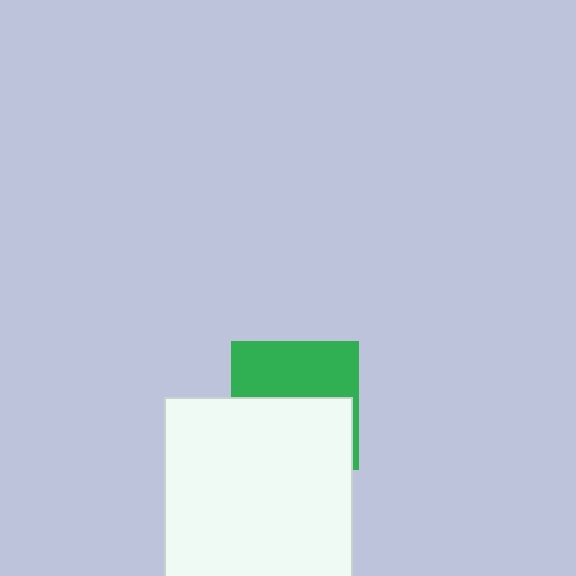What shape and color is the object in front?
The object in front is a white square.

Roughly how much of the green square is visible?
About half of it is visible (roughly 46%).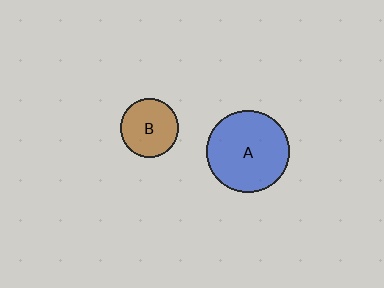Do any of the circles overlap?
No, none of the circles overlap.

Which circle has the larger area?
Circle A (blue).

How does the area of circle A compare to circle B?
Approximately 2.0 times.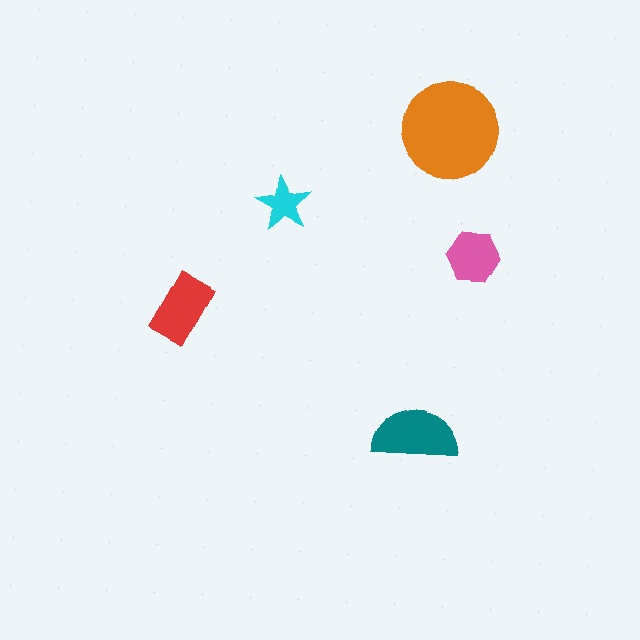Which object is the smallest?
The cyan star.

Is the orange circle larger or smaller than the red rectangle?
Larger.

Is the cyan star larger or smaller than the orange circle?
Smaller.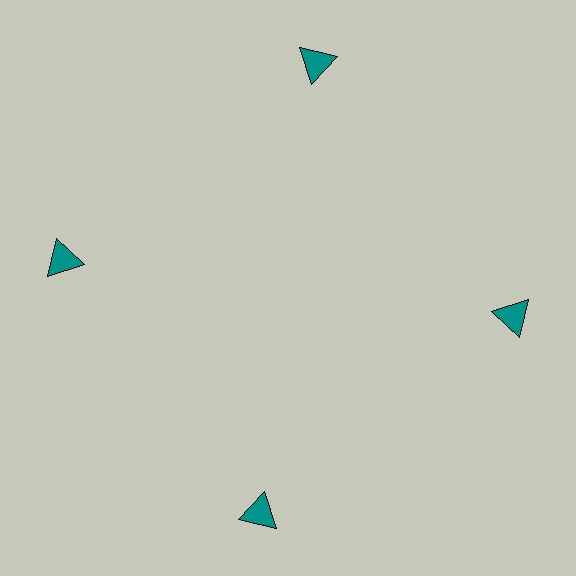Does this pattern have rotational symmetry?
Yes, this pattern has 4-fold rotational symmetry. It looks the same after rotating 90 degrees around the center.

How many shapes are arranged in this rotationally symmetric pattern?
There are 4 shapes, arranged in 4 groups of 1.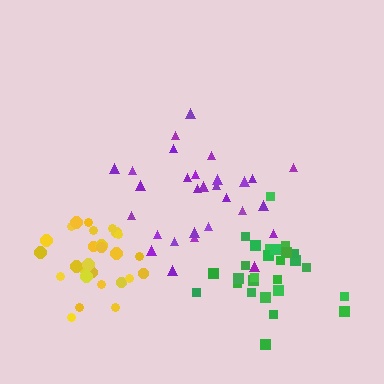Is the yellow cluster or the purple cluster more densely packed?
Yellow.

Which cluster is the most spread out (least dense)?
Purple.